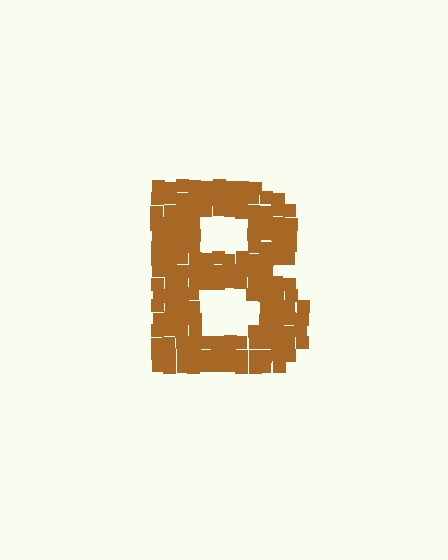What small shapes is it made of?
It is made of small squares.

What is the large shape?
The large shape is the letter B.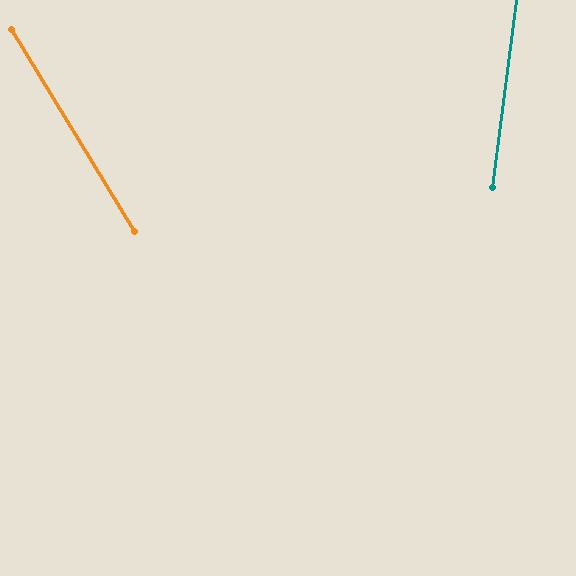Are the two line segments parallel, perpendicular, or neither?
Neither parallel nor perpendicular — they differ by about 39°.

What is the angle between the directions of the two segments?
Approximately 39 degrees.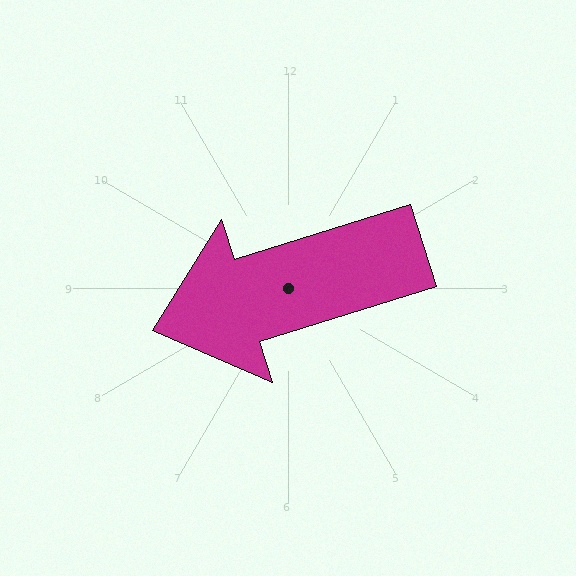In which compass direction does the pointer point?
West.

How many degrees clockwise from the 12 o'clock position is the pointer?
Approximately 253 degrees.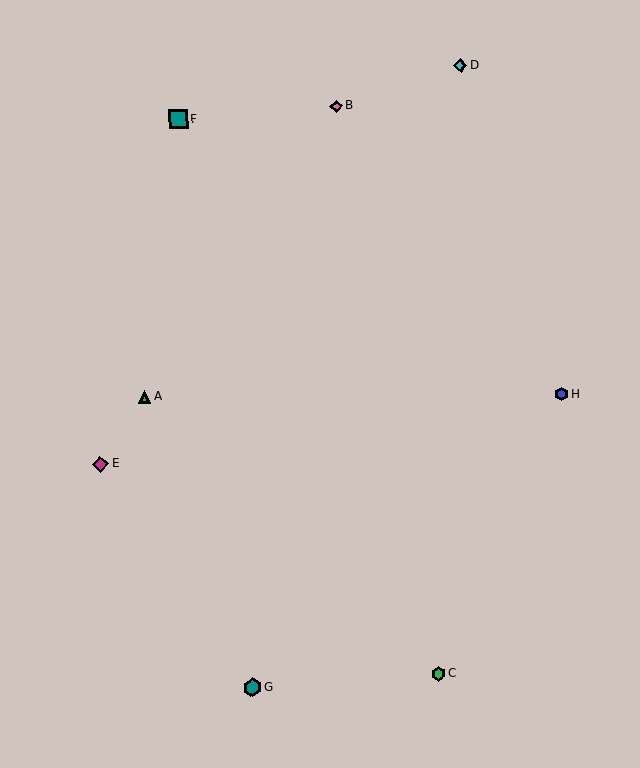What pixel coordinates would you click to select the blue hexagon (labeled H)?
Click at (562, 394) to select the blue hexagon H.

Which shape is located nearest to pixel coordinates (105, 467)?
The magenta diamond (labeled E) at (100, 464) is nearest to that location.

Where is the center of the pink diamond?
The center of the pink diamond is at (336, 106).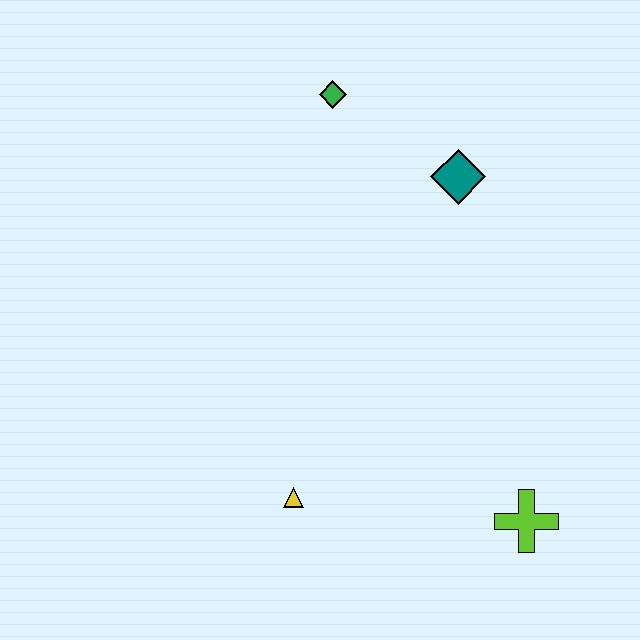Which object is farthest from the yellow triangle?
The green diamond is farthest from the yellow triangle.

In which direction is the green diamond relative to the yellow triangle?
The green diamond is above the yellow triangle.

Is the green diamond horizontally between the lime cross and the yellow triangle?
Yes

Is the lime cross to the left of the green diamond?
No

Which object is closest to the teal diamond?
The green diamond is closest to the teal diamond.